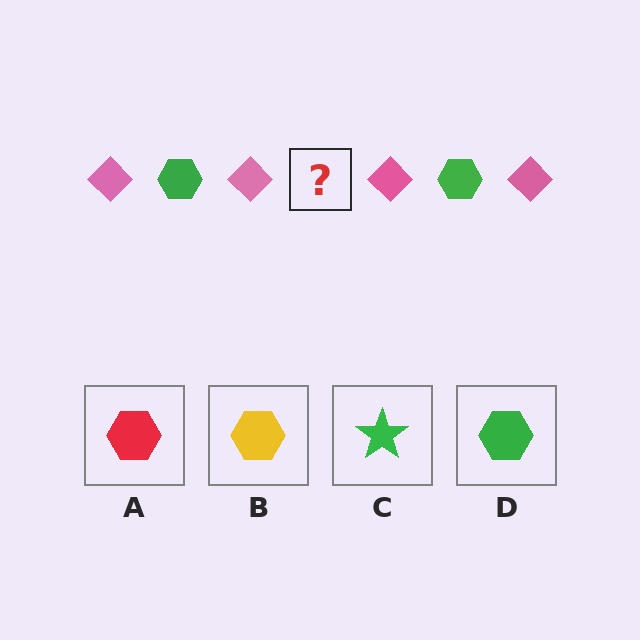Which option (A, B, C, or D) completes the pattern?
D.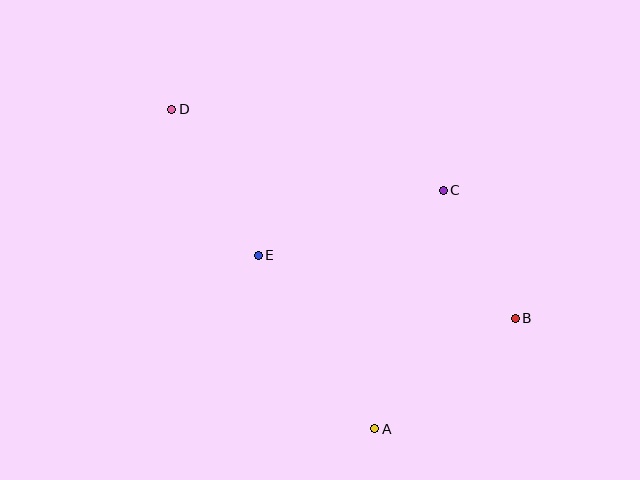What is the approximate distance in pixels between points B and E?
The distance between B and E is approximately 264 pixels.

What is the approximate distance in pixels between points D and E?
The distance between D and E is approximately 170 pixels.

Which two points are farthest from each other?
Points B and D are farthest from each other.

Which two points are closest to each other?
Points B and C are closest to each other.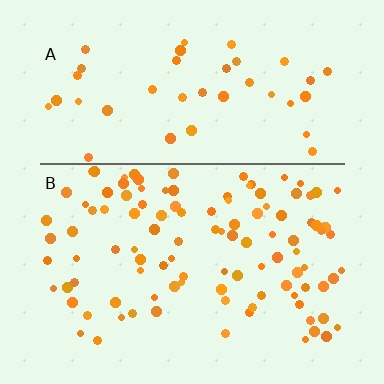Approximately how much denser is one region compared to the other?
Approximately 2.4× — region B over region A.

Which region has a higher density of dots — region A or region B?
B (the bottom).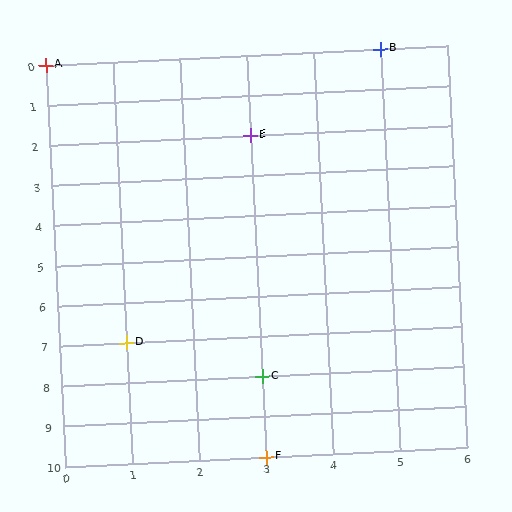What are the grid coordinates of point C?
Point C is at grid coordinates (3, 8).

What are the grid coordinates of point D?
Point D is at grid coordinates (1, 7).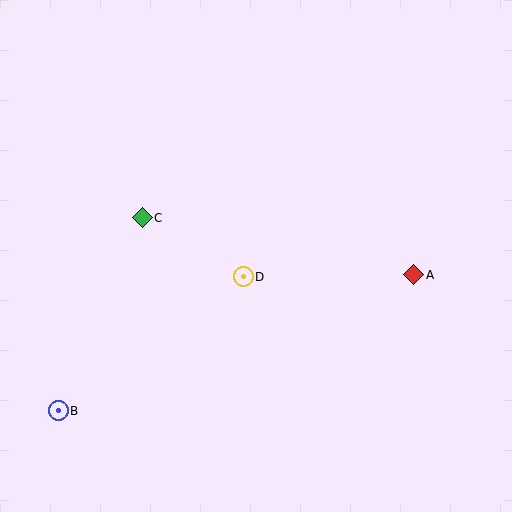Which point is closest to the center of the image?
Point D at (243, 277) is closest to the center.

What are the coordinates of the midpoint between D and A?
The midpoint between D and A is at (328, 276).